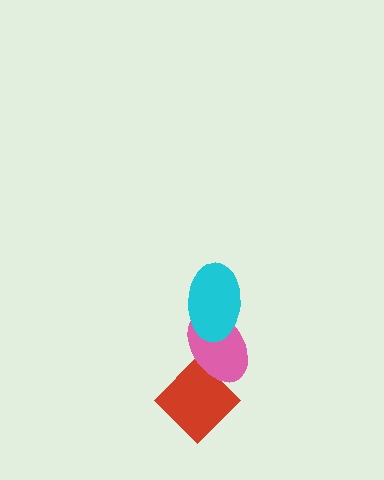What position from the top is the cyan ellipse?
The cyan ellipse is 1st from the top.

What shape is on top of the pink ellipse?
The cyan ellipse is on top of the pink ellipse.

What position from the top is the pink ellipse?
The pink ellipse is 2nd from the top.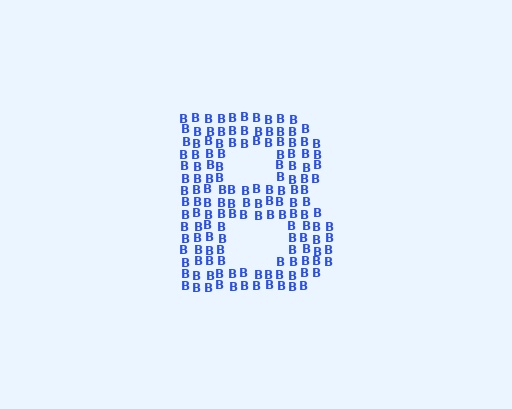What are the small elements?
The small elements are letter B's.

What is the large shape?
The large shape is the letter B.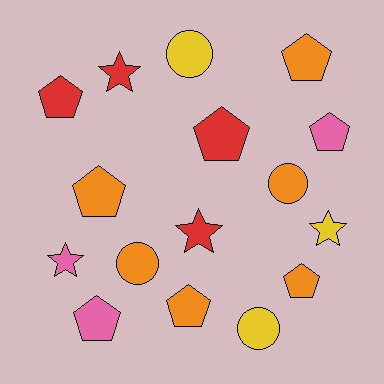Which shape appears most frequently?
Pentagon, with 8 objects.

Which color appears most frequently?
Orange, with 6 objects.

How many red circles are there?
There are no red circles.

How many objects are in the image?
There are 16 objects.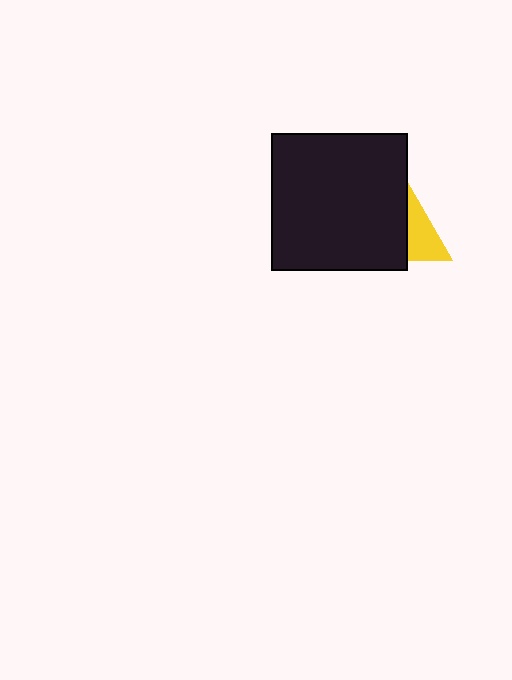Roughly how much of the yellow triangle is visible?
A small part of it is visible (roughly 40%).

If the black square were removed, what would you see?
You would see the complete yellow triangle.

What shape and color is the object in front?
The object in front is a black square.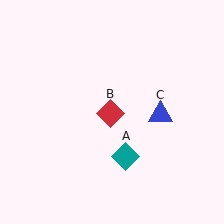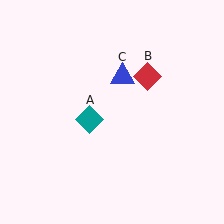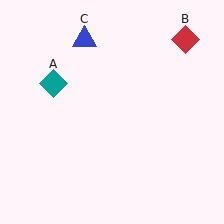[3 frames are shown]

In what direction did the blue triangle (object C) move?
The blue triangle (object C) moved up and to the left.